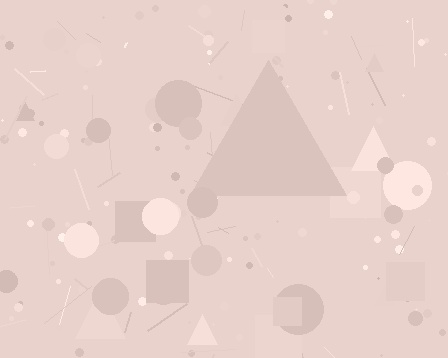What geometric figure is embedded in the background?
A triangle is embedded in the background.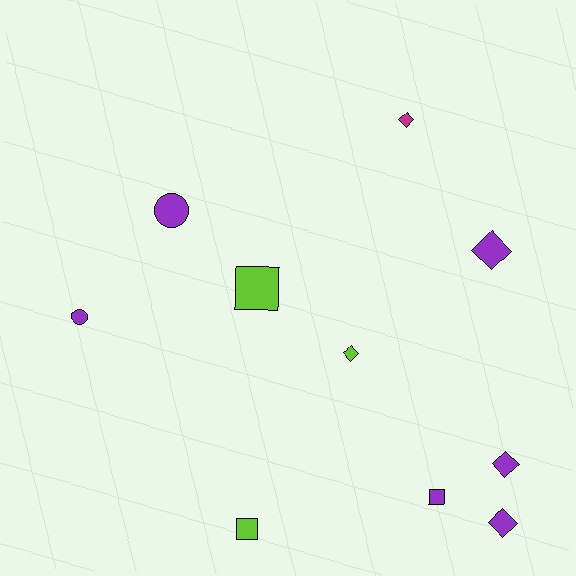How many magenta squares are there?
There are no magenta squares.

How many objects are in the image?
There are 10 objects.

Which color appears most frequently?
Purple, with 6 objects.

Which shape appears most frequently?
Diamond, with 5 objects.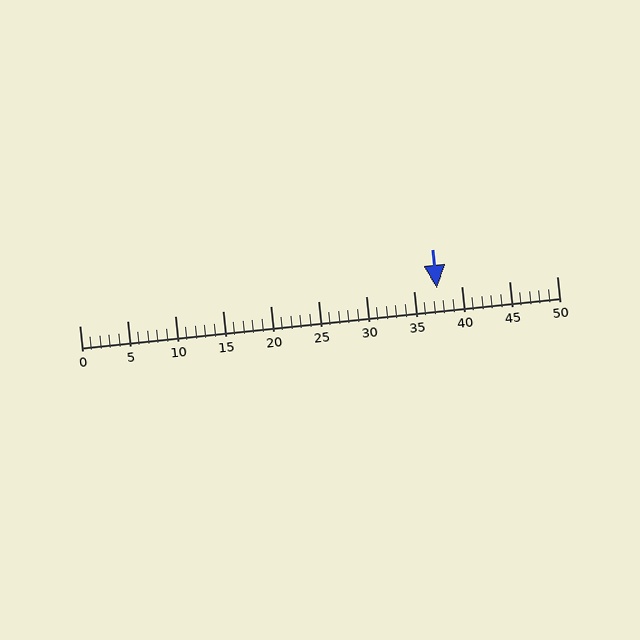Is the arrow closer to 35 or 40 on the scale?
The arrow is closer to 35.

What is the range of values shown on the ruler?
The ruler shows values from 0 to 50.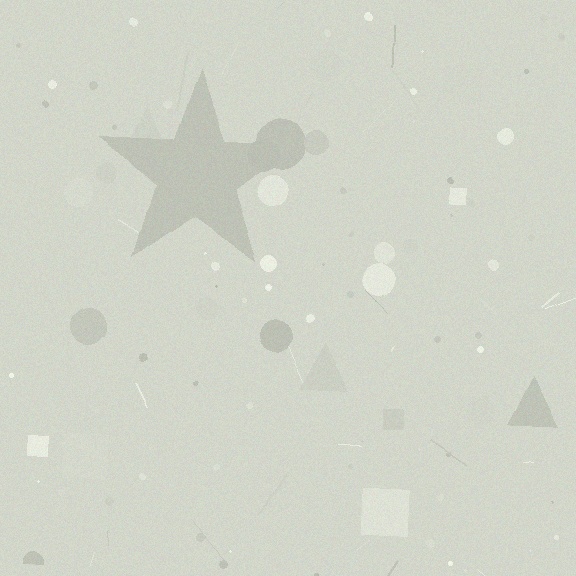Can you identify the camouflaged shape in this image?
The camouflaged shape is a star.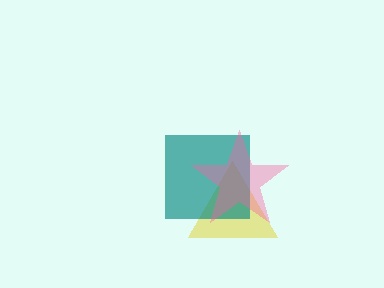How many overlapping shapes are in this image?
There are 3 overlapping shapes in the image.